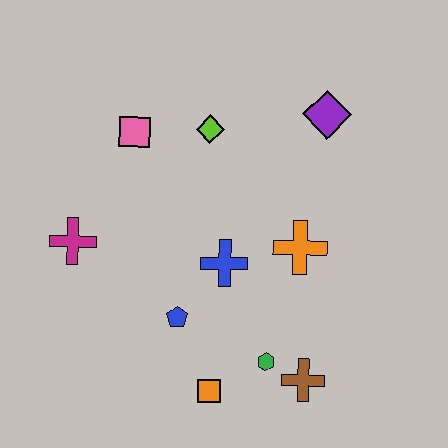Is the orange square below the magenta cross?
Yes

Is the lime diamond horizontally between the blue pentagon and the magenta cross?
No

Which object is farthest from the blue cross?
The purple diamond is farthest from the blue cross.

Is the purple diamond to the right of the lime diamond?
Yes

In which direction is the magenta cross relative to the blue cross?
The magenta cross is to the left of the blue cross.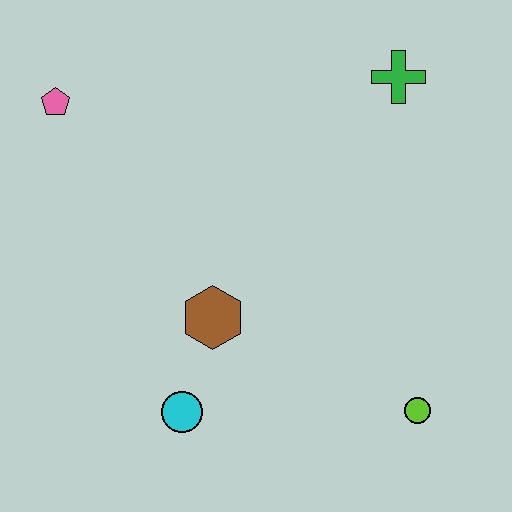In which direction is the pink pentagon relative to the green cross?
The pink pentagon is to the left of the green cross.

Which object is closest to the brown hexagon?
The cyan circle is closest to the brown hexagon.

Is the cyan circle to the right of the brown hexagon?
No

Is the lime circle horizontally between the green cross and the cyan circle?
No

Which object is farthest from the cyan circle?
The green cross is farthest from the cyan circle.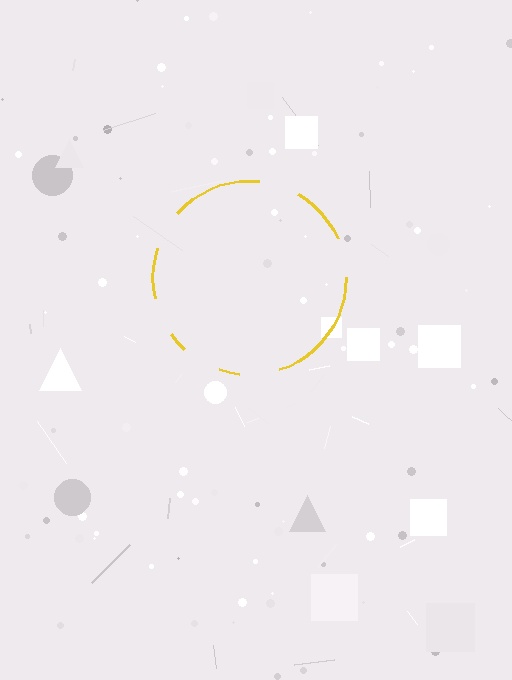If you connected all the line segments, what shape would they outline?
They would outline a circle.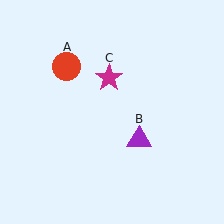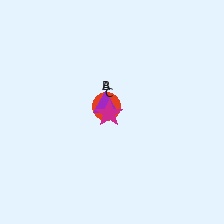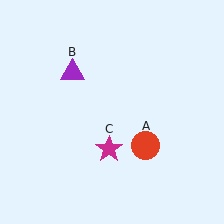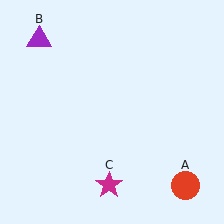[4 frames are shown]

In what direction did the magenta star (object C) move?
The magenta star (object C) moved down.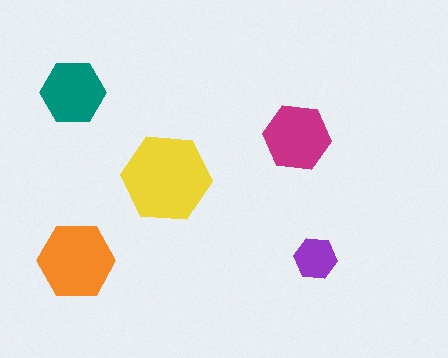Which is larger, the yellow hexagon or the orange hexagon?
The yellow one.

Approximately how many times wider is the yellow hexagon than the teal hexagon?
About 1.5 times wider.